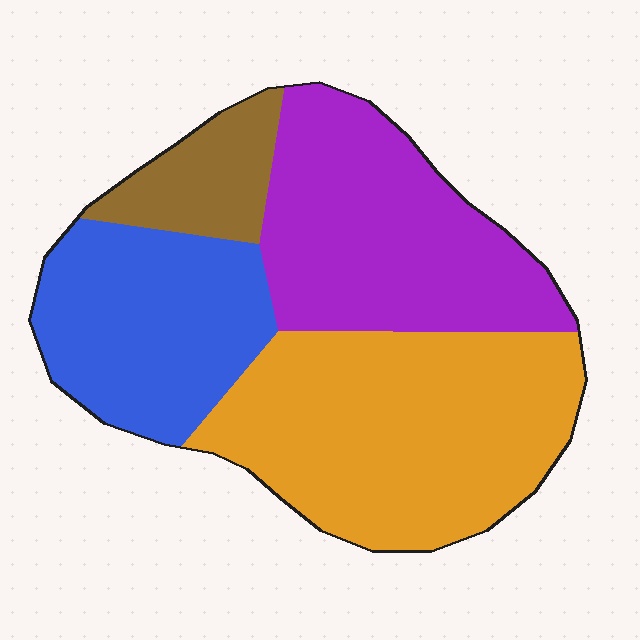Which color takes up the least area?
Brown, at roughly 10%.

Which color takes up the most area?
Orange, at roughly 40%.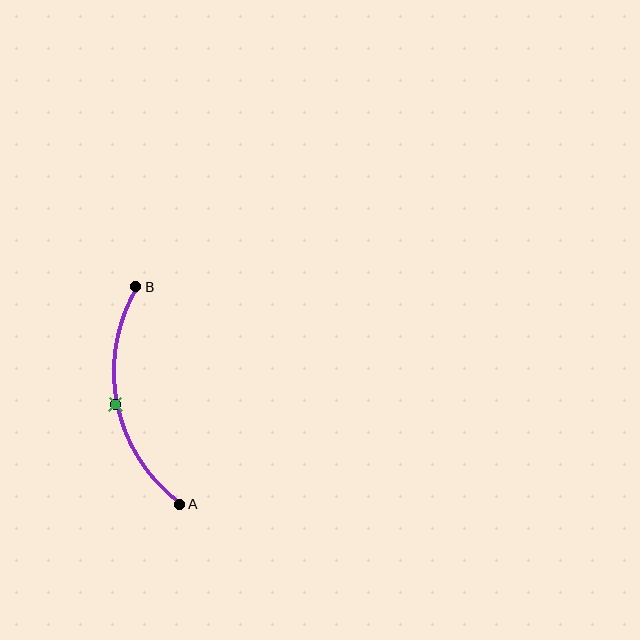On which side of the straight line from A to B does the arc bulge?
The arc bulges to the left of the straight line connecting A and B.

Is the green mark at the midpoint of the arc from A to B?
Yes. The green mark lies on the arc at equal arc-length from both A and B — it is the arc midpoint.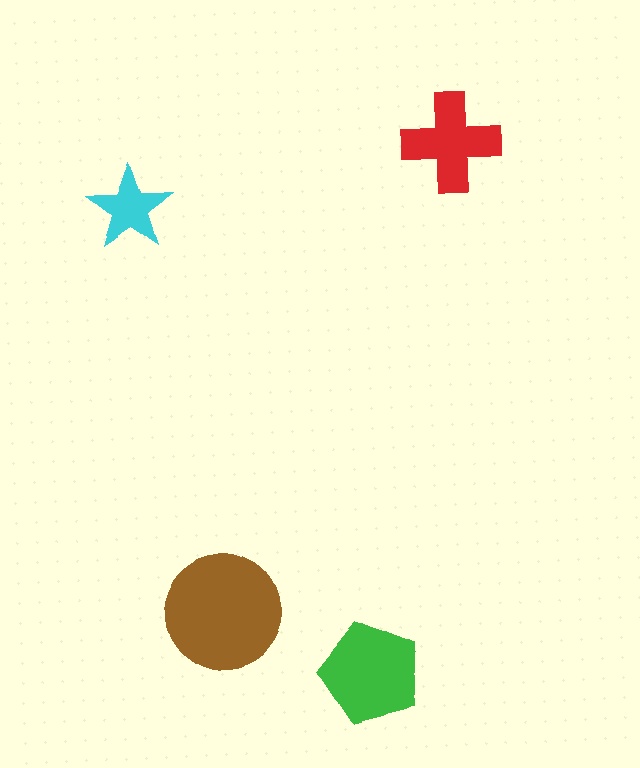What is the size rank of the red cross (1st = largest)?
3rd.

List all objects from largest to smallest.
The brown circle, the green pentagon, the red cross, the cyan star.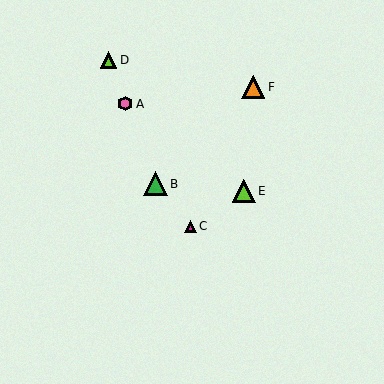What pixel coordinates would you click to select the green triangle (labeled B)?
Click at (155, 184) to select the green triangle B.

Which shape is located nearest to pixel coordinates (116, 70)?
The lime triangle (labeled D) at (109, 60) is nearest to that location.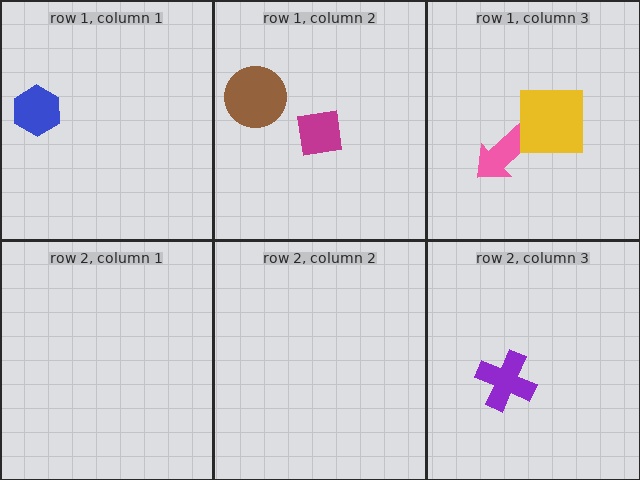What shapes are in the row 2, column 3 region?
The purple cross.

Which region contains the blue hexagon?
The row 1, column 1 region.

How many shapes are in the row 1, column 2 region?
2.